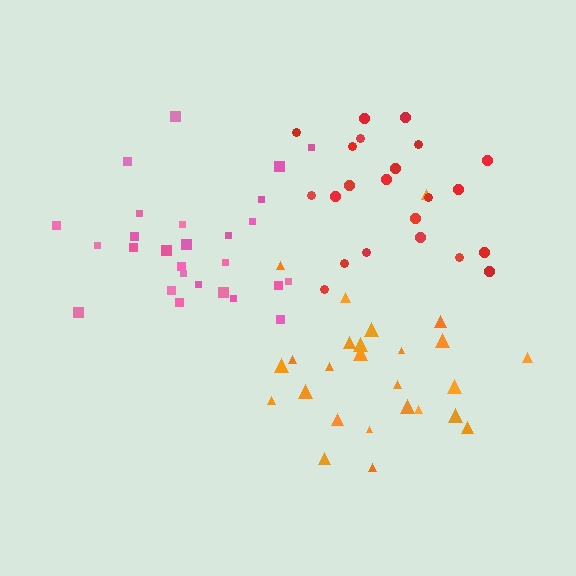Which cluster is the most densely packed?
Orange.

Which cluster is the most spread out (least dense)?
Pink.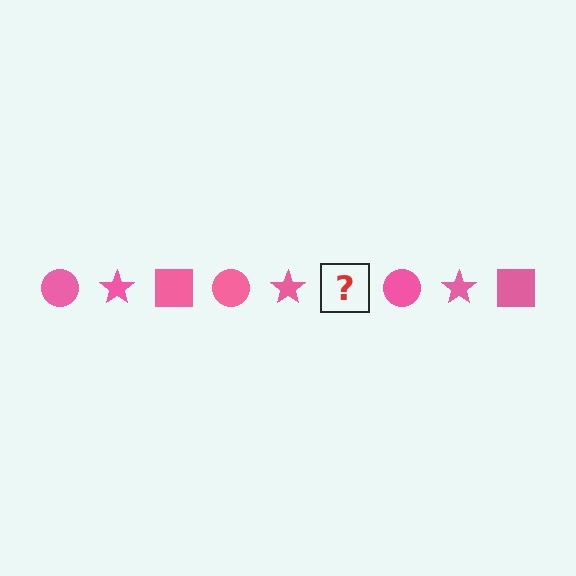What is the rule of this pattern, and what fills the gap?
The rule is that the pattern cycles through circle, star, square shapes in pink. The gap should be filled with a pink square.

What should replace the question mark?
The question mark should be replaced with a pink square.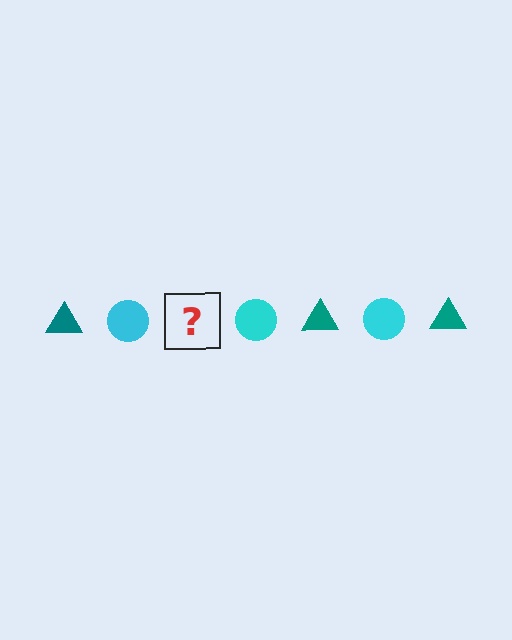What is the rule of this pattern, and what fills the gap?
The rule is that the pattern alternates between teal triangle and cyan circle. The gap should be filled with a teal triangle.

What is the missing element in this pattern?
The missing element is a teal triangle.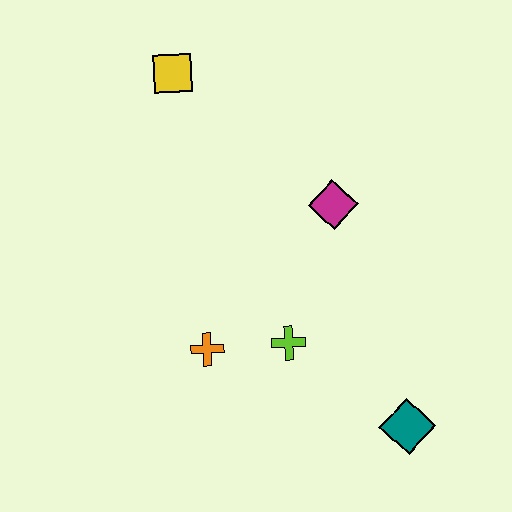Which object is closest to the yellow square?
The magenta diamond is closest to the yellow square.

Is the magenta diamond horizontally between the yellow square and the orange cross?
No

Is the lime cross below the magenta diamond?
Yes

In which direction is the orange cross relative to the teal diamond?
The orange cross is to the left of the teal diamond.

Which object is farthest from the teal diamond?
The yellow square is farthest from the teal diamond.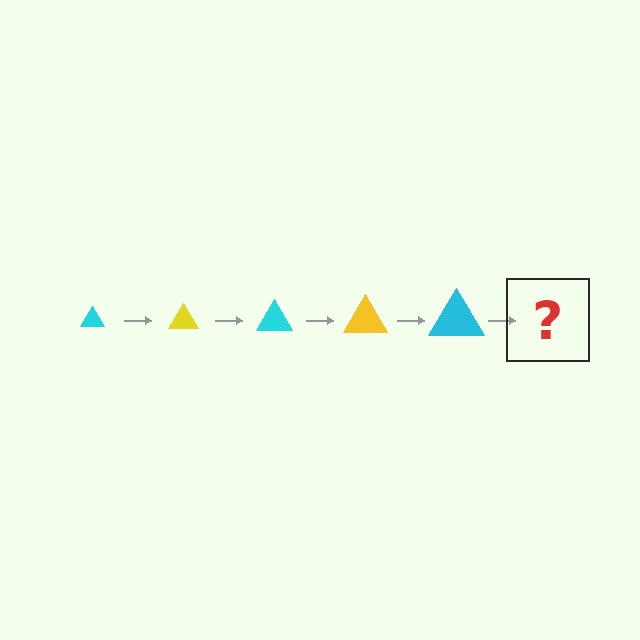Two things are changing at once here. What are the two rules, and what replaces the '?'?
The two rules are that the triangle grows larger each step and the color cycles through cyan and yellow. The '?' should be a yellow triangle, larger than the previous one.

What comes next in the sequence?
The next element should be a yellow triangle, larger than the previous one.